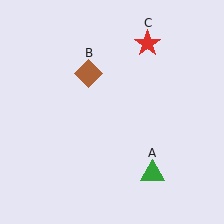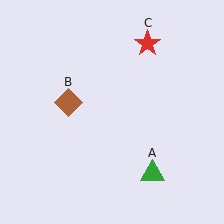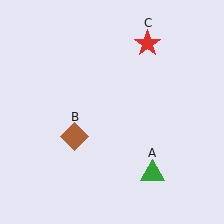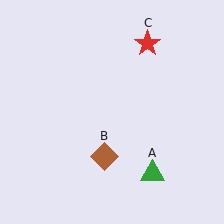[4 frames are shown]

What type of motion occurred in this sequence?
The brown diamond (object B) rotated counterclockwise around the center of the scene.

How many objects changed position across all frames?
1 object changed position: brown diamond (object B).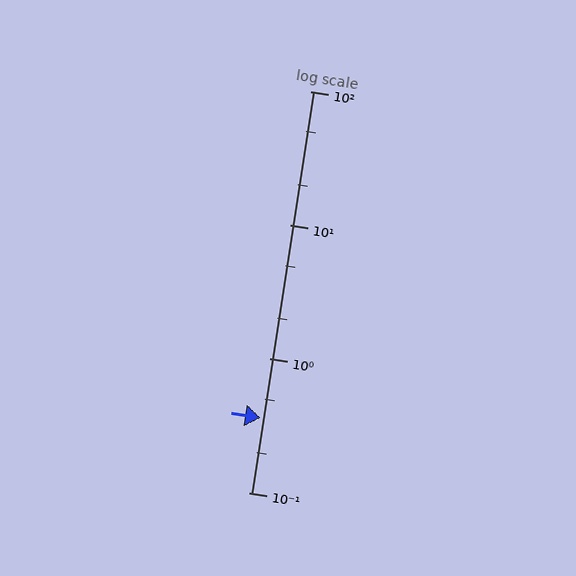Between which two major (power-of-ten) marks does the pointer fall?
The pointer is between 0.1 and 1.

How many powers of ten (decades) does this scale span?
The scale spans 3 decades, from 0.1 to 100.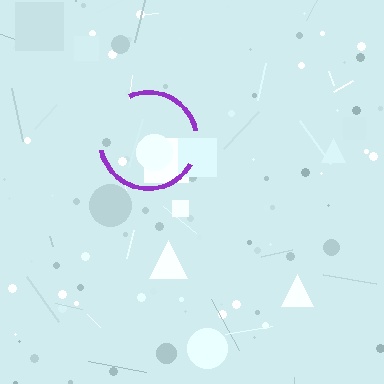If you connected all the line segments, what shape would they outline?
They would outline a circle.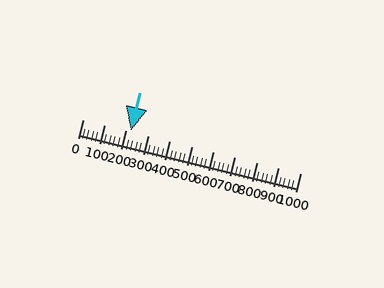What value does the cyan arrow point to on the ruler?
The cyan arrow points to approximately 220.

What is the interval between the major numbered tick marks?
The major tick marks are spaced 100 units apart.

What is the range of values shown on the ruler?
The ruler shows values from 0 to 1000.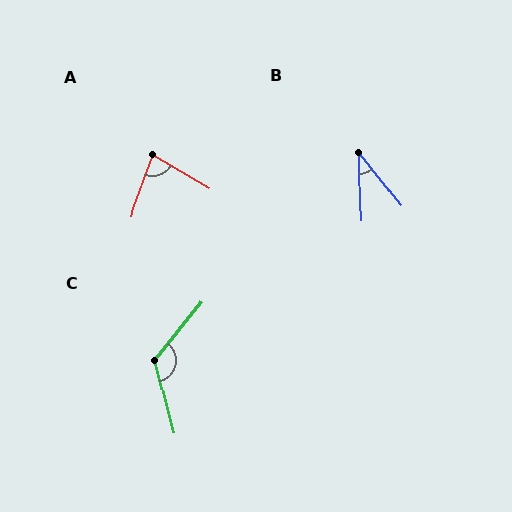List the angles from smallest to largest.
B (37°), A (79°), C (126°).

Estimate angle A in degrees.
Approximately 79 degrees.